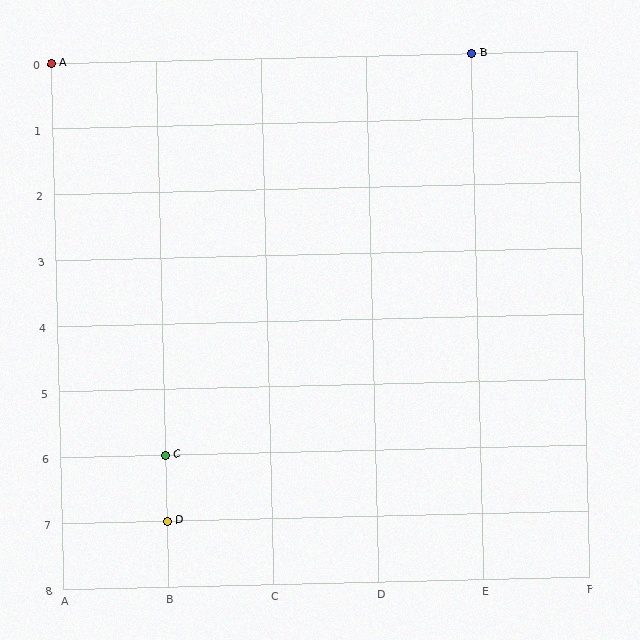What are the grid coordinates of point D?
Point D is at grid coordinates (B, 7).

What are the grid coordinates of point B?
Point B is at grid coordinates (E, 0).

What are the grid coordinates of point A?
Point A is at grid coordinates (A, 0).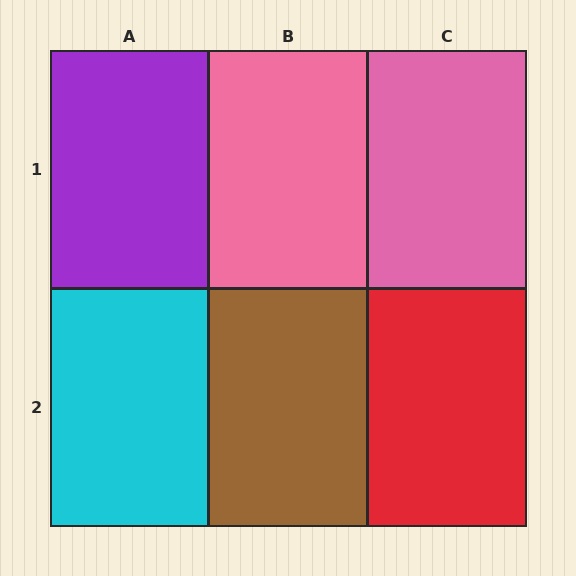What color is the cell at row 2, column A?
Cyan.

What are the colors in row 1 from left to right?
Purple, pink, pink.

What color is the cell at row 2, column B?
Brown.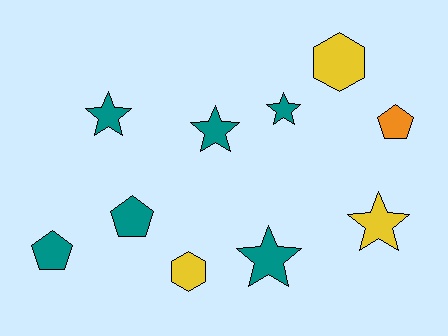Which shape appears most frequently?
Star, with 5 objects.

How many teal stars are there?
There are 4 teal stars.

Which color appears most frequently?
Teal, with 6 objects.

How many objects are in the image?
There are 10 objects.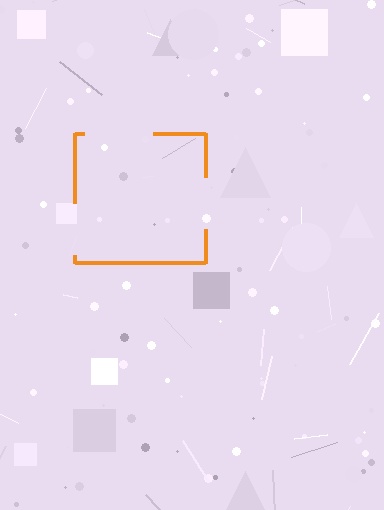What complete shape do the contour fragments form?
The contour fragments form a square.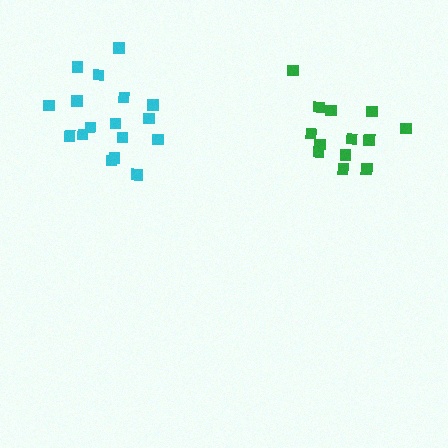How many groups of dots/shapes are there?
There are 2 groups.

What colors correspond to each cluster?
The clusters are colored: cyan, green.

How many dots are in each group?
Group 1: 17 dots, Group 2: 13 dots (30 total).